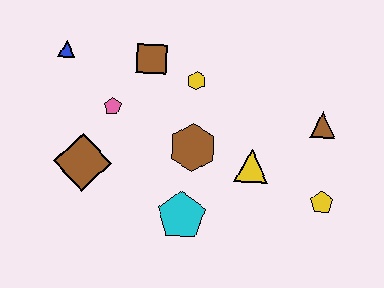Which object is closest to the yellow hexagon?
The brown square is closest to the yellow hexagon.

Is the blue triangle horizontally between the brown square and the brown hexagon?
No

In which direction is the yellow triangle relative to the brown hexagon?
The yellow triangle is to the right of the brown hexagon.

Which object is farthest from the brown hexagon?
The blue triangle is farthest from the brown hexagon.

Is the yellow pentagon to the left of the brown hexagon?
No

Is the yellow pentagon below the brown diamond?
Yes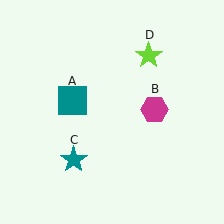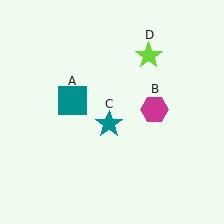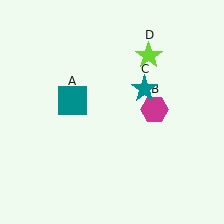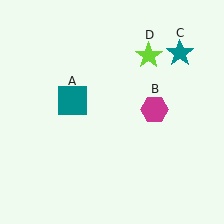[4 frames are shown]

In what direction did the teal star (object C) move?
The teal star (object C) moved up and to the right.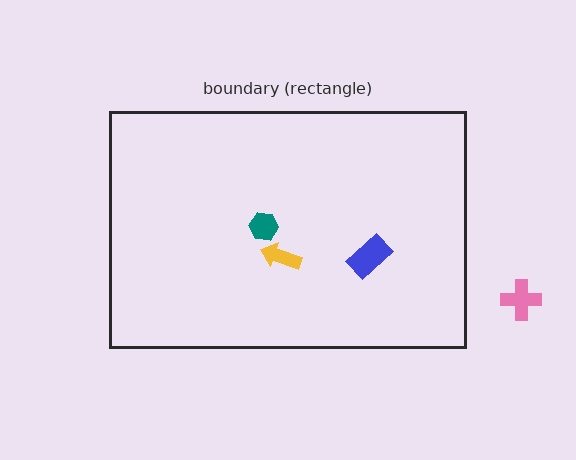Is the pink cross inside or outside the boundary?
Outside.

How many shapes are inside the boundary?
3 inside, 1 outside.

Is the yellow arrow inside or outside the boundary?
Inside.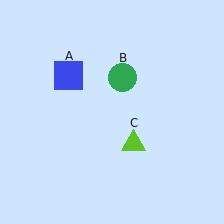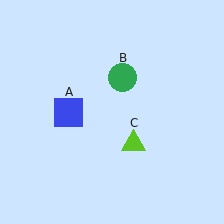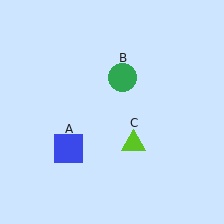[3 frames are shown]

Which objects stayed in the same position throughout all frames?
Green circle (object B) and lime triangle (object C) remained stationary.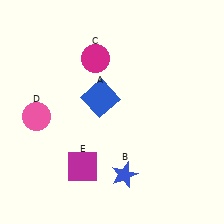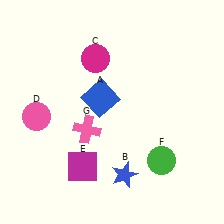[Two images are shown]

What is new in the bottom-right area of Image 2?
A green circle (F) was added in the bottom-right area of Image 2.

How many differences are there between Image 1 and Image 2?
There are 2 differences between the two images.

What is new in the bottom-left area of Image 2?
A pink cross (G) was added in the bottom-left area of Image 2.